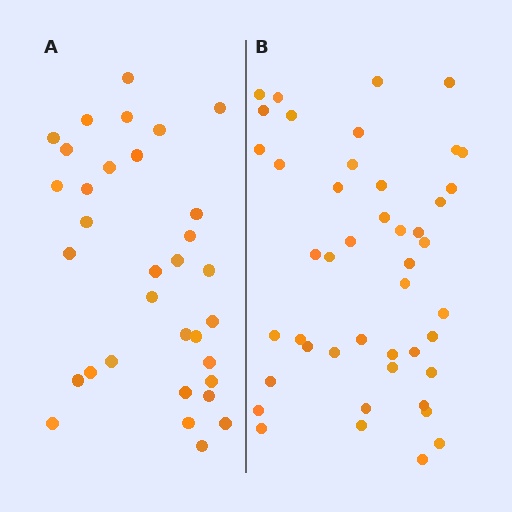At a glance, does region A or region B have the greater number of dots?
Region B (the right region) has more dots.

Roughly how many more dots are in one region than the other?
Region B has roughly 12 or so more dots than region A.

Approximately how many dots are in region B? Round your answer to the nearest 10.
About 40 dots. (The exact count is 45, which rounds to 40.)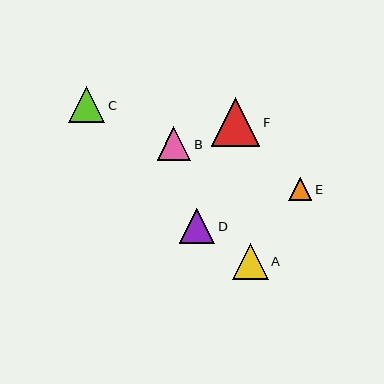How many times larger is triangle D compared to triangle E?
Triangle D is approximately 1.5 times the size of triangle E.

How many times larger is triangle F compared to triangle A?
Triangle F is approximately 1.4 times the size of triangle A.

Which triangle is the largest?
Triangle F is the largest with a size of approximately 49 pixels.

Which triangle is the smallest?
Triangle E is the smallest with a size of approximately 23 pixels.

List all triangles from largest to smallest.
From largest to smallest: F, C, D, A, B, E.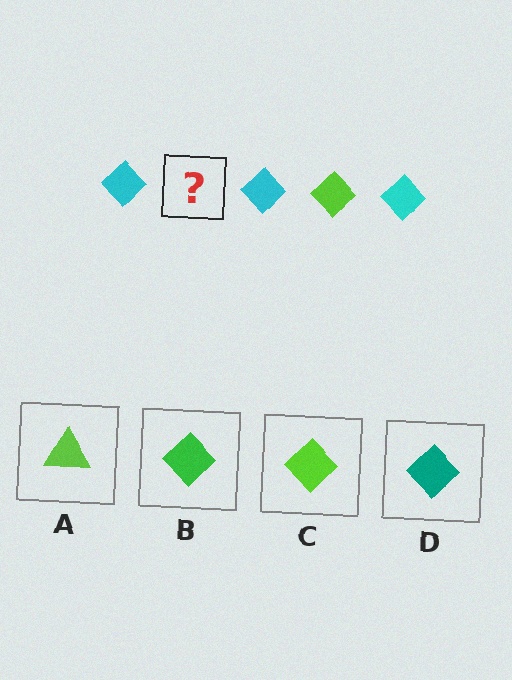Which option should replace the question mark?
Option C.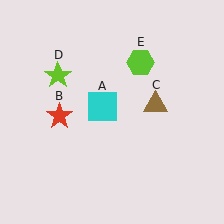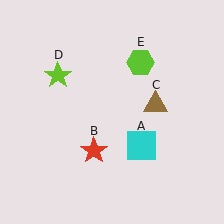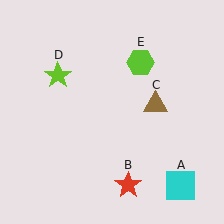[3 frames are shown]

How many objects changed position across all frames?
2 objects changed position: cyan square (object A), red star (object B).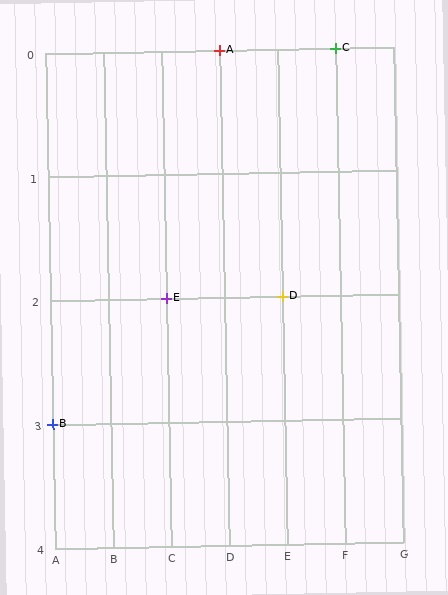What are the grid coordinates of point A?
Point A is at grid coordinates (D, 0).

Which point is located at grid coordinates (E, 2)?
Point D is at (E, 2).